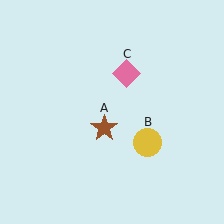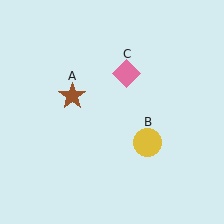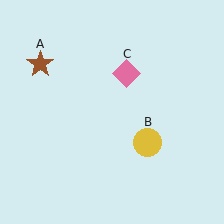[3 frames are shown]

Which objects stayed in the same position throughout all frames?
Yellow circle (object B) and pink diamond (object C) remained stationary.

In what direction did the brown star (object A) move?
The brown star (object A) moved up and to the left.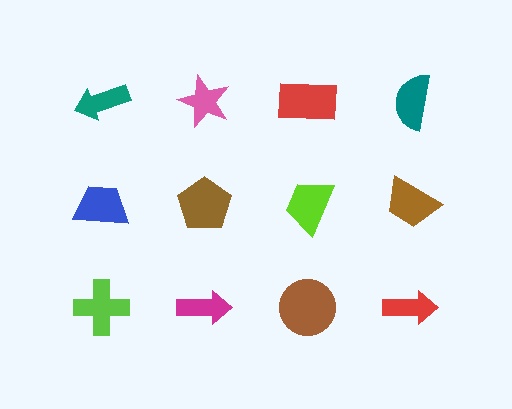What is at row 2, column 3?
A lime trapezoid.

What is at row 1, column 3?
A red rectangle.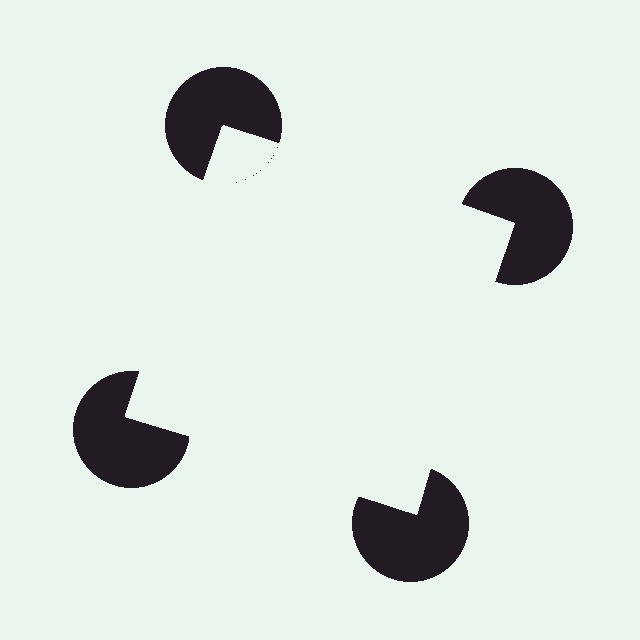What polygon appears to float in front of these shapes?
An illusory square — its edges are inferred from the aligned wedge cuts in the pac-man discs, not physically drawn.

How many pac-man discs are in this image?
There are 4 — one at each vertex of the illusory square.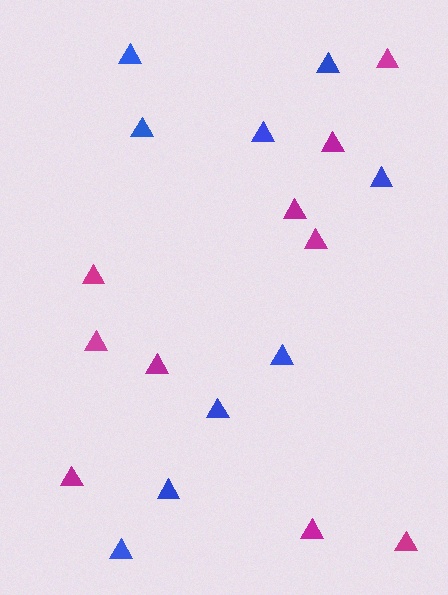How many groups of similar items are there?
There are 2 groups: one group of blue triangles (9) and one group of magenta triangles (10).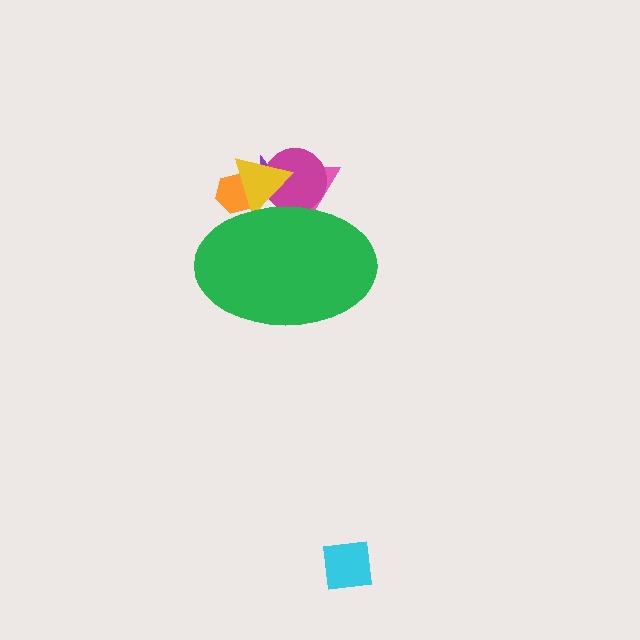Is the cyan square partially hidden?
No, the cyan square is fully visible.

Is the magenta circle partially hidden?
Yes, the magenta circle is partially hidden behind the green ellipse.